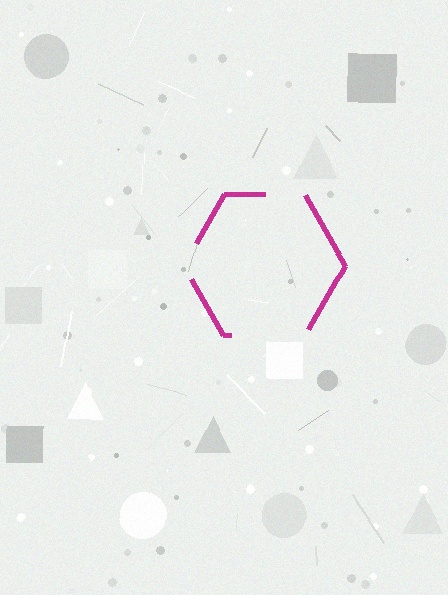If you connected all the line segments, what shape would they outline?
They would outline a hexagon.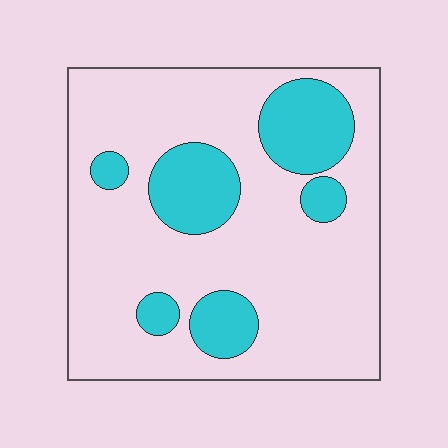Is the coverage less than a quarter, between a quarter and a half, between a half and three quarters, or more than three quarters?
Less than a quarter.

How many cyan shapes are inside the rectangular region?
6.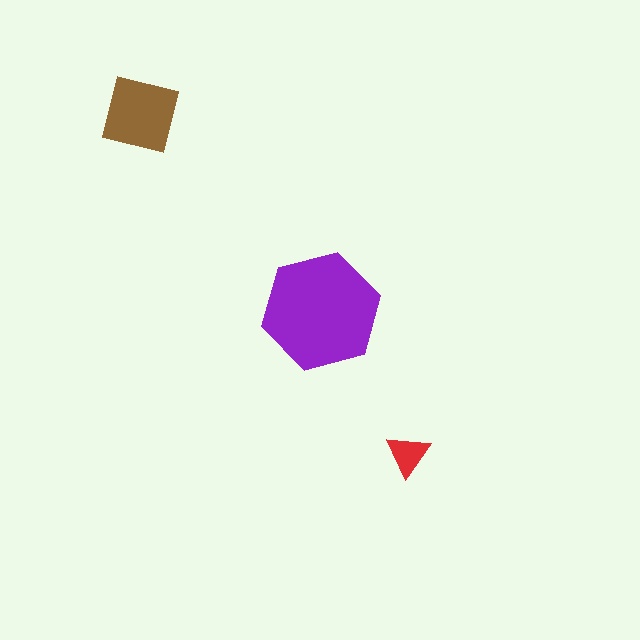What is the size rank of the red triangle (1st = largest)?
3rd.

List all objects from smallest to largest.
The red triangle, the brown square, the purple hexagon.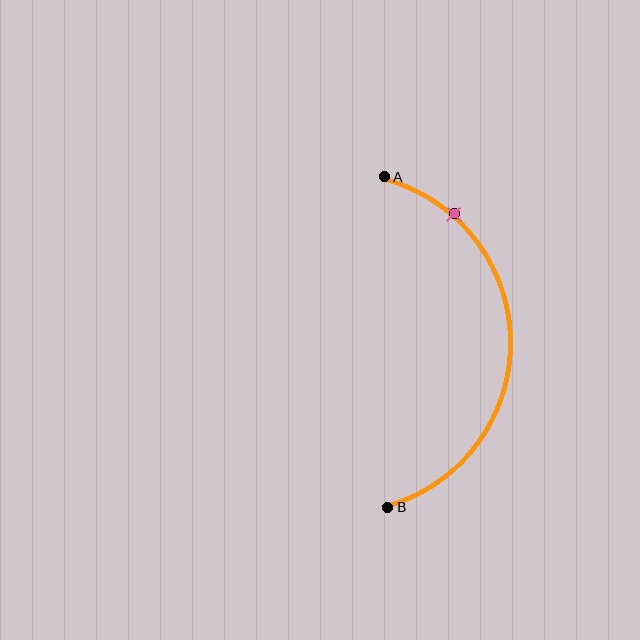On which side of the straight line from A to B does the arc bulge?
The arc bulges to the right of the straight line connecting A and B.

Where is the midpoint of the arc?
The arc midpoint is the point on the curve farthest from the straight line joining A and B. It sits to the right of that line.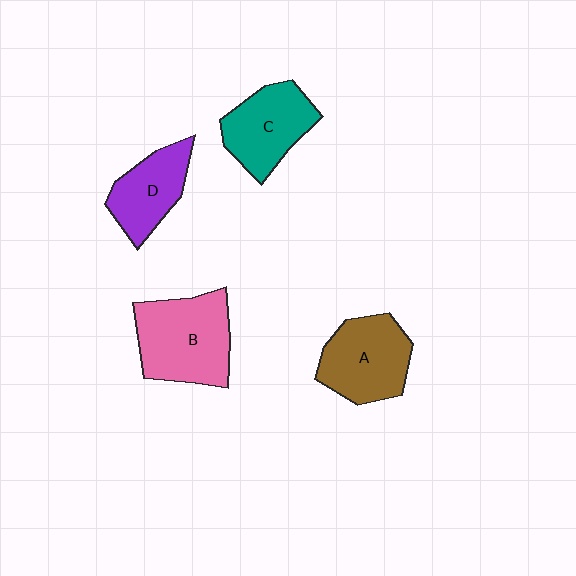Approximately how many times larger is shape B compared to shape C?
Approximately 1.3 times.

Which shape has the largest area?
Shape B (pink).